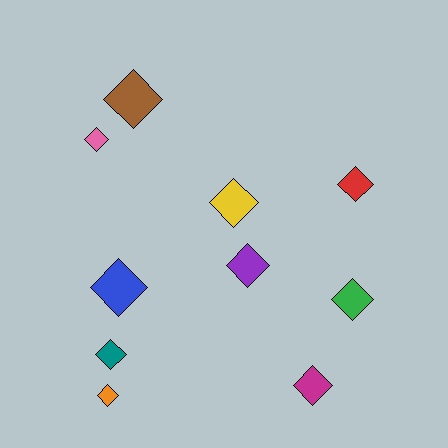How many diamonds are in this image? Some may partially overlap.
There are 10 diamonds.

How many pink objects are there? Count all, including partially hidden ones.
There is 1 pink object.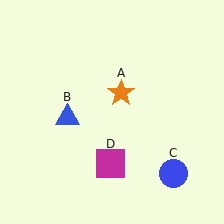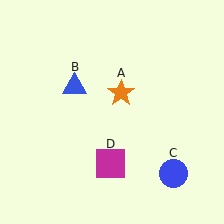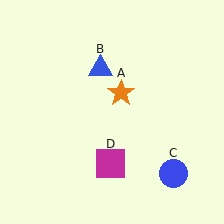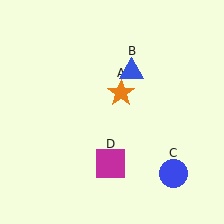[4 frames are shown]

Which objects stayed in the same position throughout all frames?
Orange star (object A) and blue circle (object C) and magenta square (object D) remained stationary.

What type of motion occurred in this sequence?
The blue triangle (object B) rotated clockwise around the center of the scene.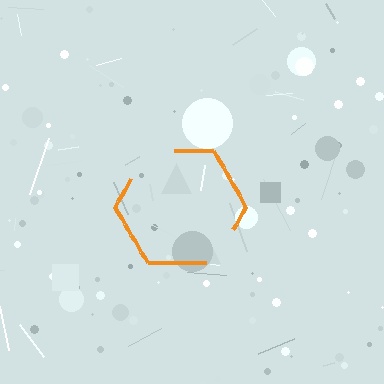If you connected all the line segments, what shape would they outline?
They would outline a hexagon.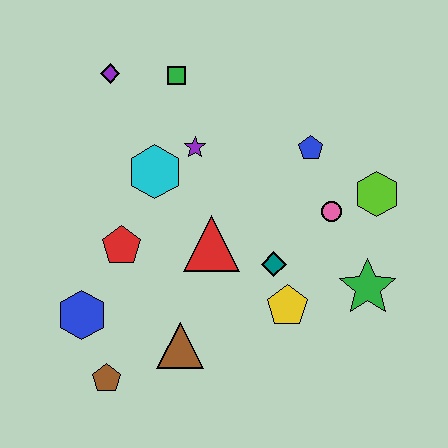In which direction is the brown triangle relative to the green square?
The brown triangle is below the green square.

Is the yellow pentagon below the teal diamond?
Yes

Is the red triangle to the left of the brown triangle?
No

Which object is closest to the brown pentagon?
The blue hexagon is closest to the brown pentagon.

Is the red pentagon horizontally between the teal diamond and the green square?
No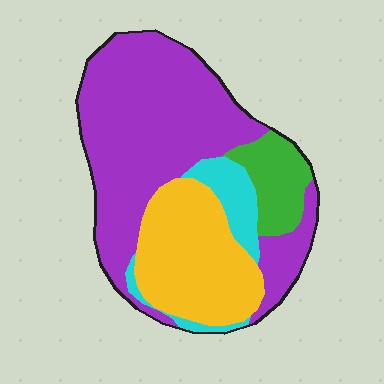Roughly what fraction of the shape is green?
Green covers roughly 10% of the shape.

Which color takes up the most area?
Purple, at roughly 55%.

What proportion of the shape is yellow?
Yellow covers about 25% of the shape.